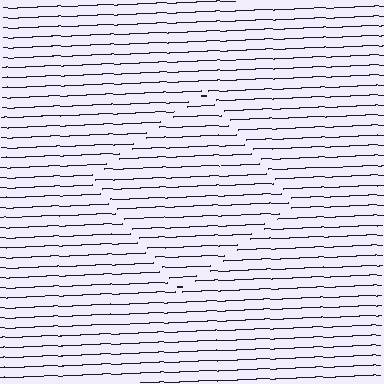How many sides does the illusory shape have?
4 sides — the line-ends trace a square.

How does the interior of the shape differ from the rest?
The interior of the shape contains the same grating, shifted by half a period — the contour is defined by the phase discontinuity where line-ends from the inner and outer gratings abut.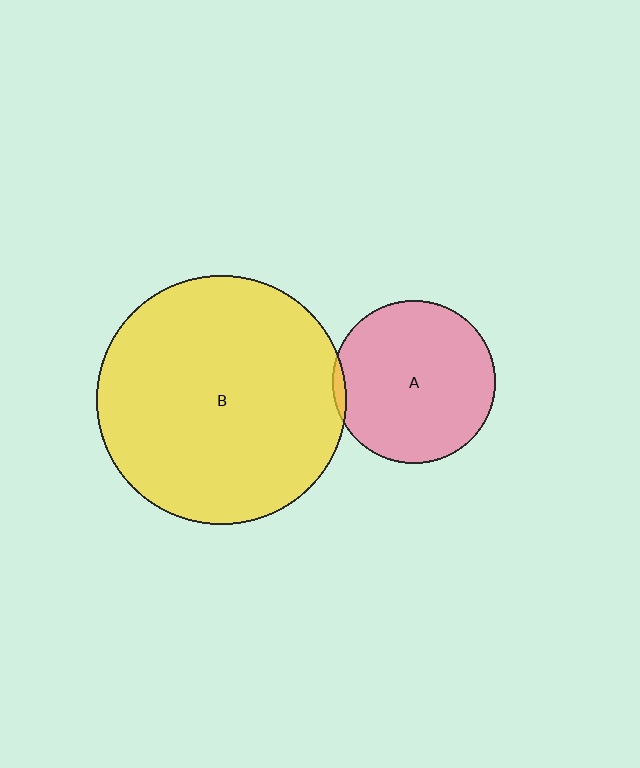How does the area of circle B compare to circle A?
Approximately 2.3 times.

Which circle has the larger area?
Circle B (yellow).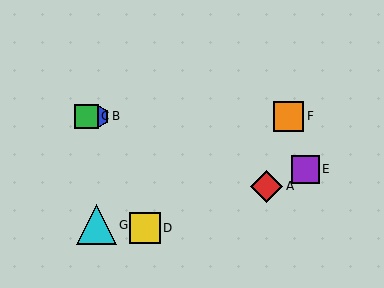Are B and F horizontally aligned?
Yes, both are at y≈116.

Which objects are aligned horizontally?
Objects B, C, F are aligned horizontally.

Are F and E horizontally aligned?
No, F is at y≈116 and E is at y≈169.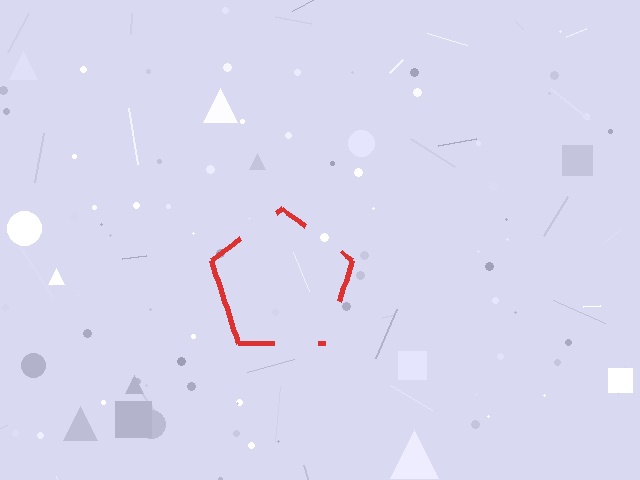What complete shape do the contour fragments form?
The contour fragments form a pentagon.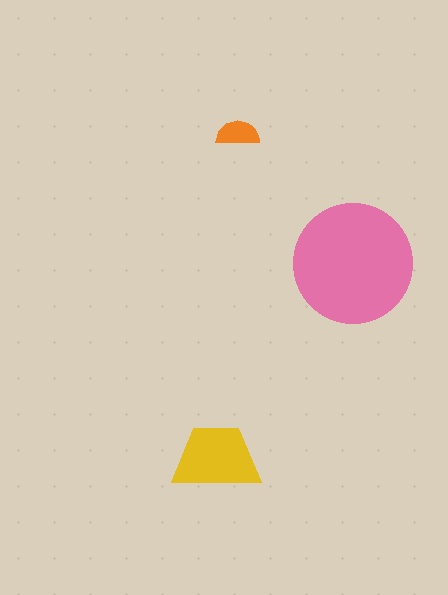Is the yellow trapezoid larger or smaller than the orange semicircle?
Larger.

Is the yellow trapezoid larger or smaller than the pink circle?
Smaller.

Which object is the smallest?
The orange semicircle.